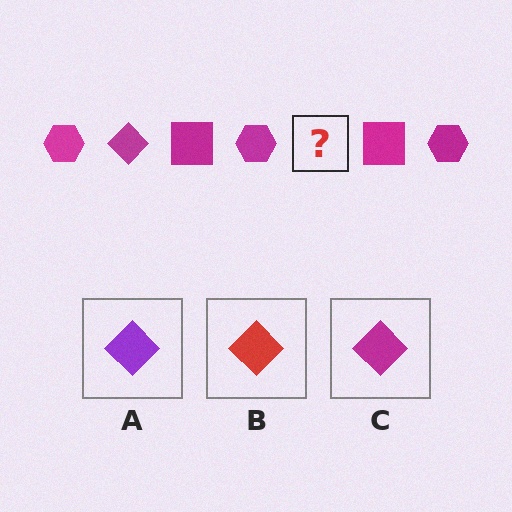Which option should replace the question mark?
Option C.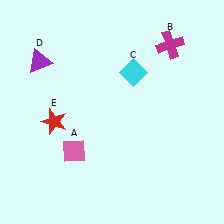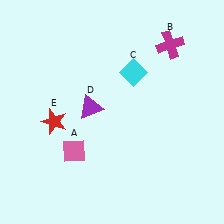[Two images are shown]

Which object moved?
The purple triangle (D) moved right.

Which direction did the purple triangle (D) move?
The purple triangle (D) moved right.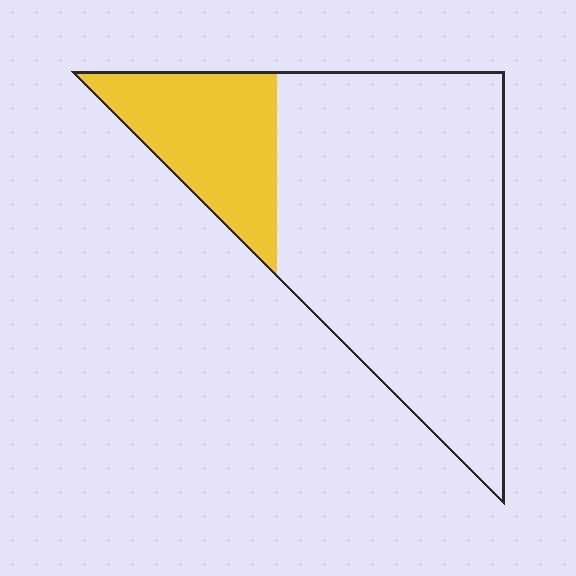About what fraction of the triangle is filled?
About one quarter (1/4).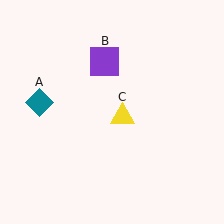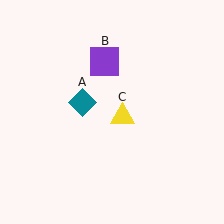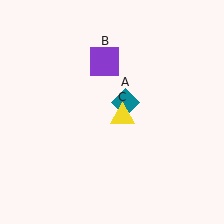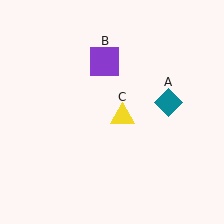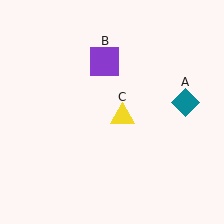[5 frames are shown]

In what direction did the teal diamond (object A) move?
The teal diamond (object A) moved right.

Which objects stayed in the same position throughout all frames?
Purple square (object B) and yellow triangle (object C) remained stationary.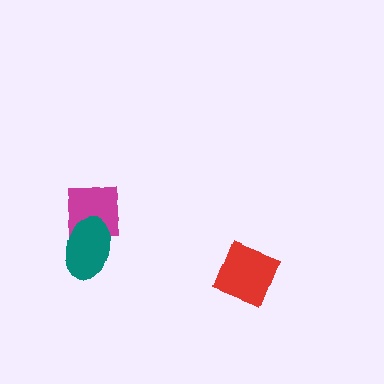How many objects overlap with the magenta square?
1 object overlaps with the magenta square.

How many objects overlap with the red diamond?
0 objects overlap with the red diamond.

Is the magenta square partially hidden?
Yes, it is partially covered by another shape.